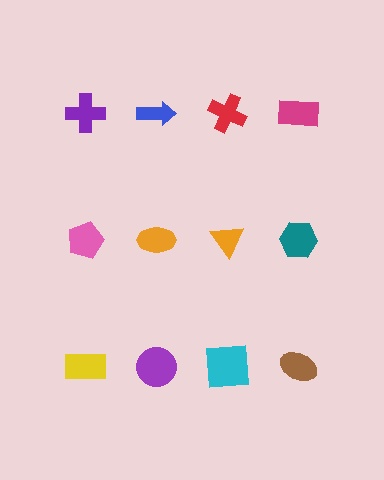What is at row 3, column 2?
A purple circle.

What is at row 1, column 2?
A blue arrow.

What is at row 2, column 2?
An orange ellipse.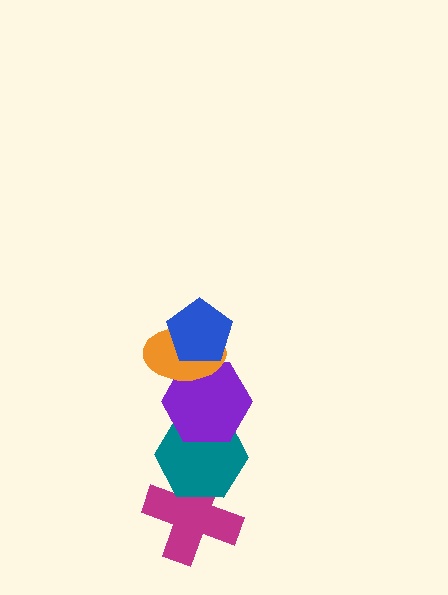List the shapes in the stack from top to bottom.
From top to bottom: the blue pentagon, the orange ellipse, the purple hexagon, the teal hexagon, the magenta cross.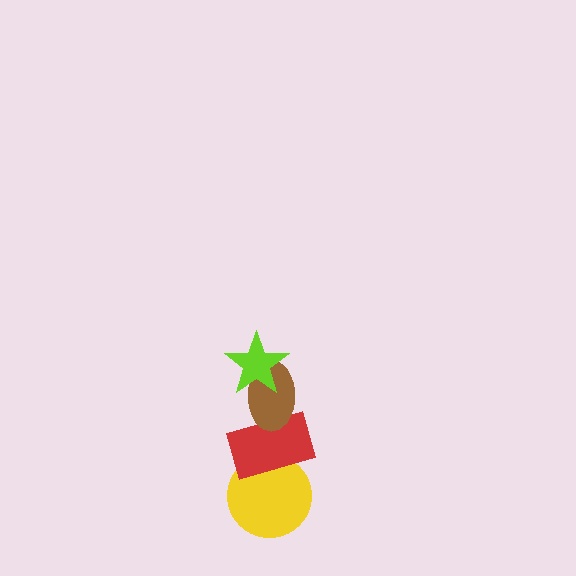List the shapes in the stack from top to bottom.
From top to bottom: the lime star, the brown ellipse, the red rectangle, the yellow circle.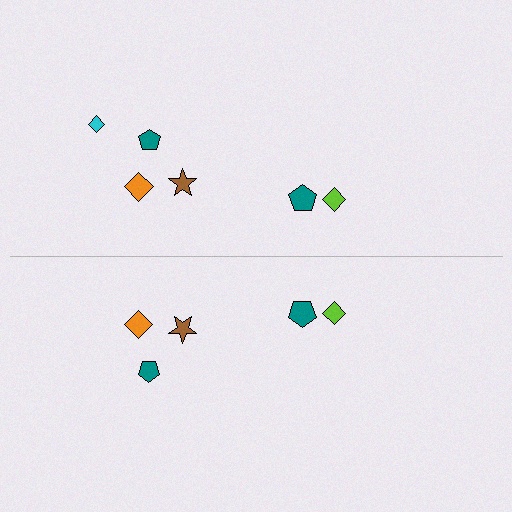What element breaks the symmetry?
A cyan diamond is missing from the bottom side.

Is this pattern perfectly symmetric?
No, the pattern is not perfectly symmetric. A cyan diamond is missing from the bottom side.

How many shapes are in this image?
There are 11 shapes in this image.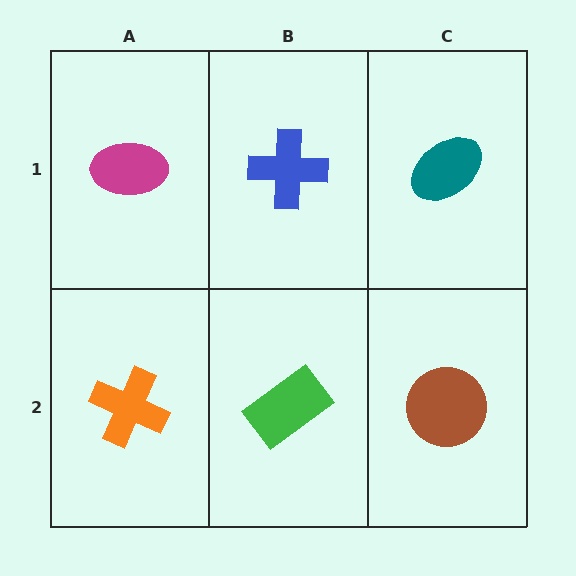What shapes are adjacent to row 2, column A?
A magenta ellipse (row 1, column A), a green rectangle (row 2, column B).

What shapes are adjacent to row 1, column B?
A green rectangle (row 2, column B), a magenta ellipse (row 1, column A), a teal ellipse (row 1, column C).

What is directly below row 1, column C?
A brown circle.